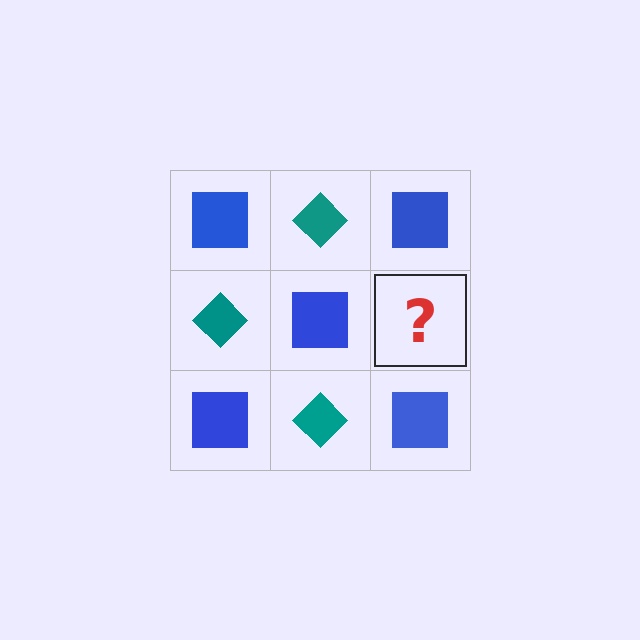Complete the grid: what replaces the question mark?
The question mark should be replaced with a teal diamond.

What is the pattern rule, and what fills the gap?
The rule is that it alternates blue square and teal diamond in a checkerboard pattern. The gap should be filled with a teal diamond.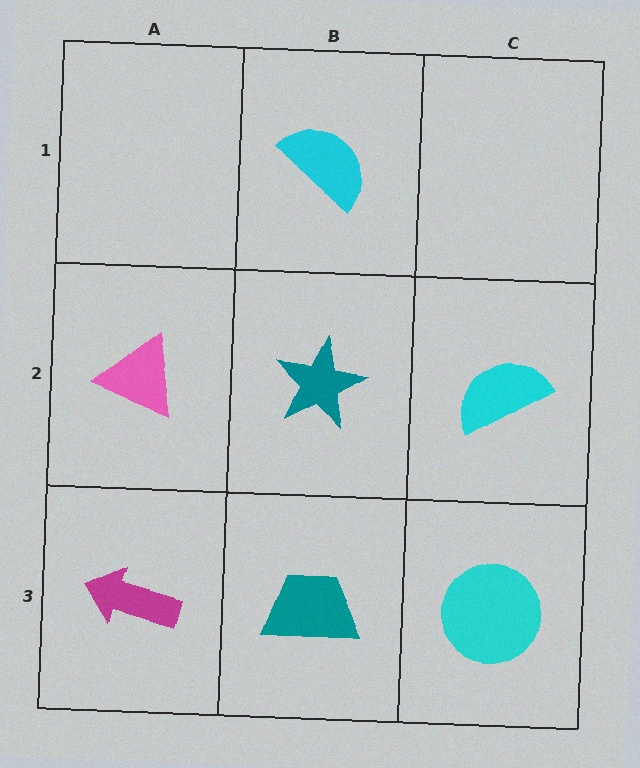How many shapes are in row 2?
3 shapes.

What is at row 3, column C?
A cyan circle.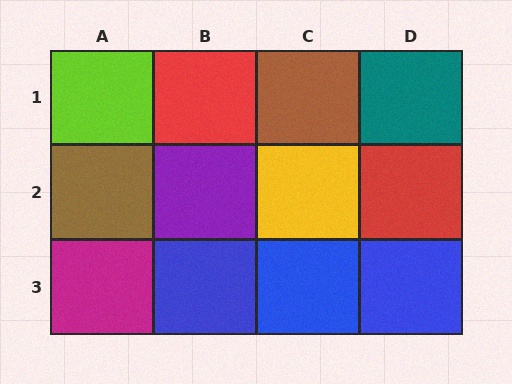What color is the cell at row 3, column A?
Magenta.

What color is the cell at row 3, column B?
Blue.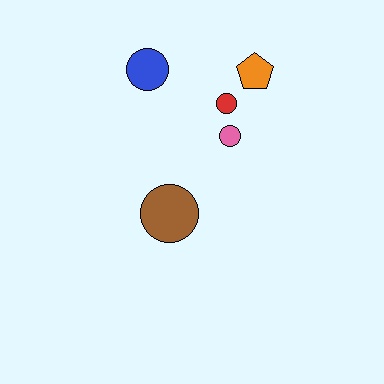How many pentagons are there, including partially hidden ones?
There is 1 pentagon.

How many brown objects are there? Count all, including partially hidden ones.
There is 1 brown object.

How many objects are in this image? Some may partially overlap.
There are 5 objects.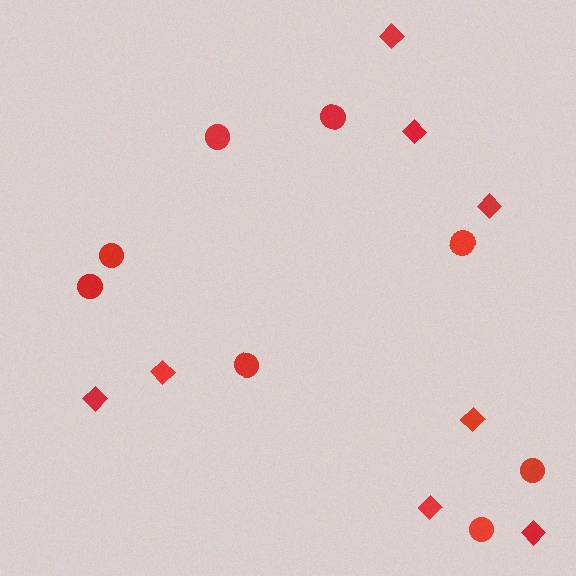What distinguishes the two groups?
There are 2 groups: one group of circles (8) and one group of diamonds (8).